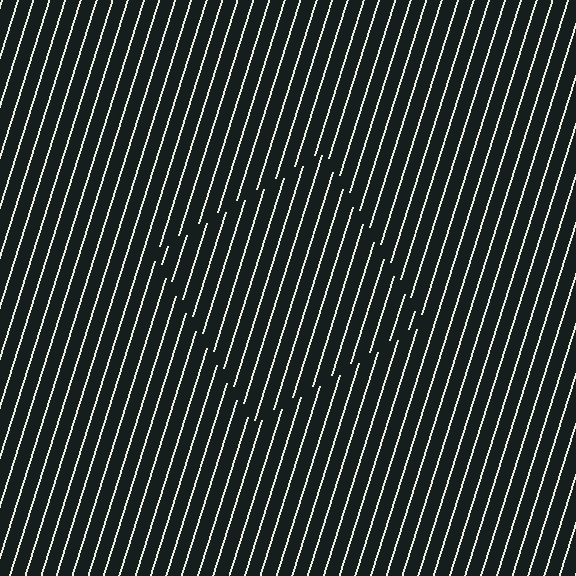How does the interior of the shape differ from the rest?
The interior of the shape contains the same grating, shifted by half a period — the contour is defined by the phase discontinuity where line-ends from the inner and outer gratings abut.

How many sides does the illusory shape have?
4 sides — the line-ends trace a square.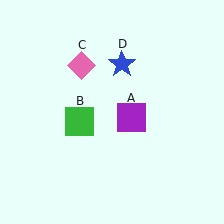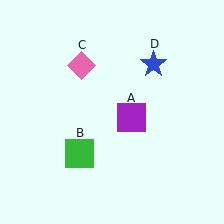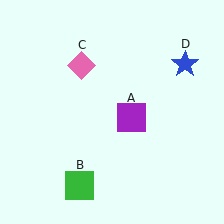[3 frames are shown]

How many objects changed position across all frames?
2 objects changed position: green square (object B), blue star (object D).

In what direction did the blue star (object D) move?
The blue star (object D) moved right.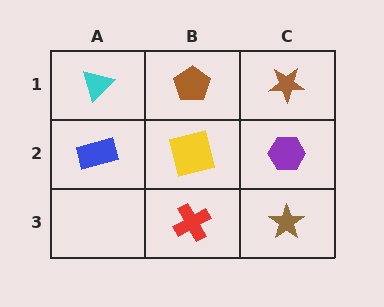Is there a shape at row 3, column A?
No, that cell is empty.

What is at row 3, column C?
A brown star.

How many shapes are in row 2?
3 shapes.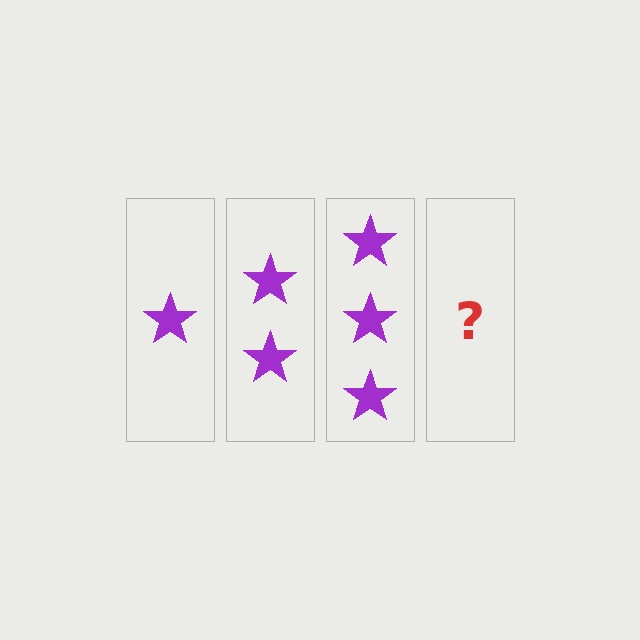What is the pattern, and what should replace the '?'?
The pattern is that each step adds one more star. The '?' should be 4 stars.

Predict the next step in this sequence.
The next step is 4 stars.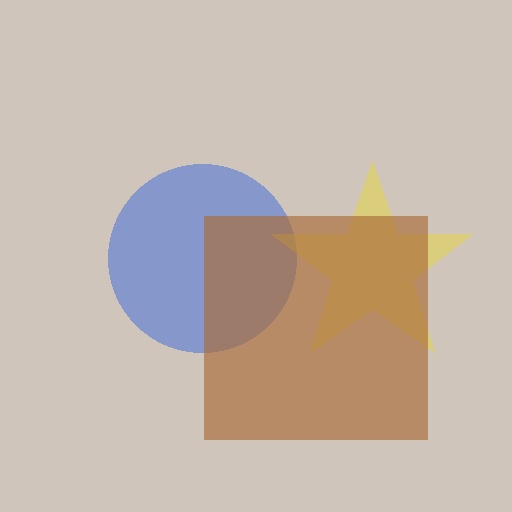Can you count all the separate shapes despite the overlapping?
Yes, there are 3 separate shapes.